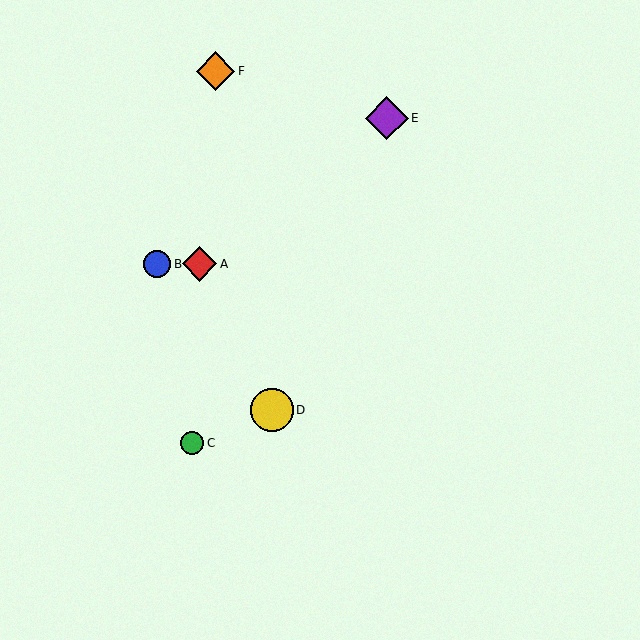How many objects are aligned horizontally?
2 objects (A, B) are aligned horizontally.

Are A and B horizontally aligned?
Yes, both are at y≈264.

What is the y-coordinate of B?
Object B is at y≈264.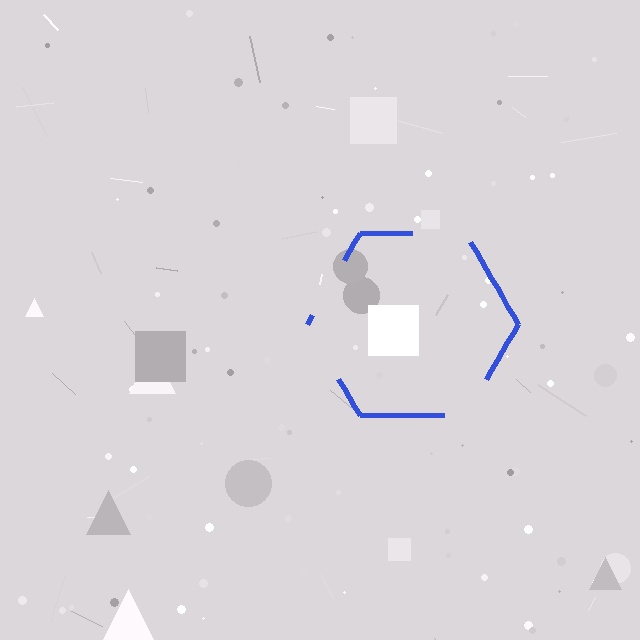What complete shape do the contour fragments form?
The contour fragments form a hexagon.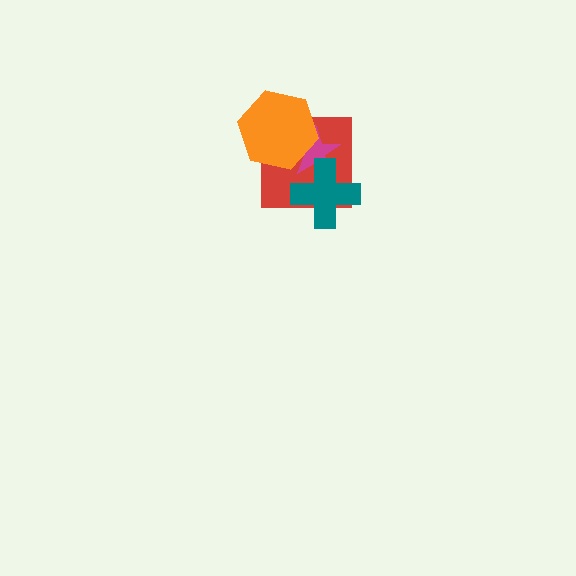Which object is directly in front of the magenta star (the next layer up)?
The teal cross is directly in front of the magenta star.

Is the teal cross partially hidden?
No, no other shape covers it.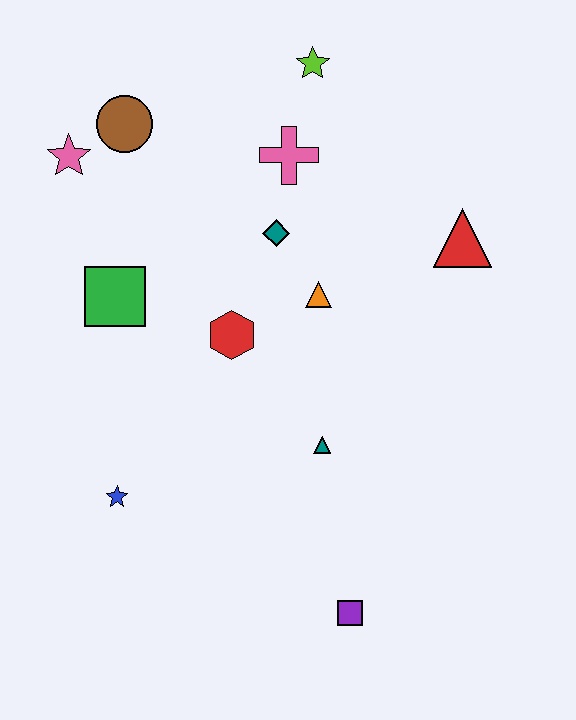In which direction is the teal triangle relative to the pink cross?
The teal triangle is below the pink cross.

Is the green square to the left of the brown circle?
Yes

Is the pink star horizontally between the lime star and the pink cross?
No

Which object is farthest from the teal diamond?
The purple square is farthest from the teal diamond.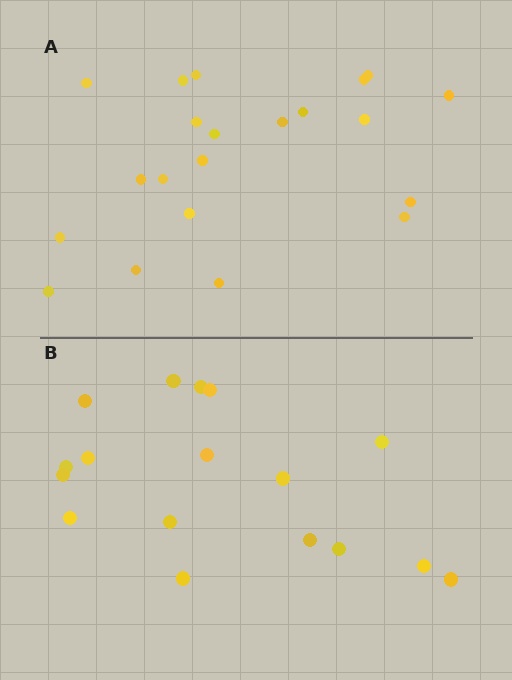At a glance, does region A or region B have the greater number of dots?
Region A (the top region) has more dots.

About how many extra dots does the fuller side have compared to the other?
Region A has about 4 more dots than region B.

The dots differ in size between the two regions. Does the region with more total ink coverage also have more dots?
No. Region B has more total ink coverage because its dots are larger, but region A actually contains more individual dots. Total area can be misleading — the number of items is what matters here.